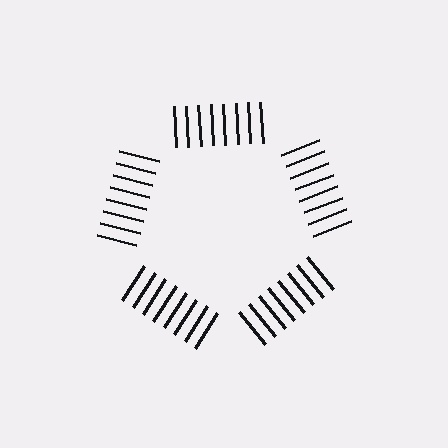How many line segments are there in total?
40 — 8 along each of the 5 edges.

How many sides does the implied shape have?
5 sides — the line-ends trace a pentagon.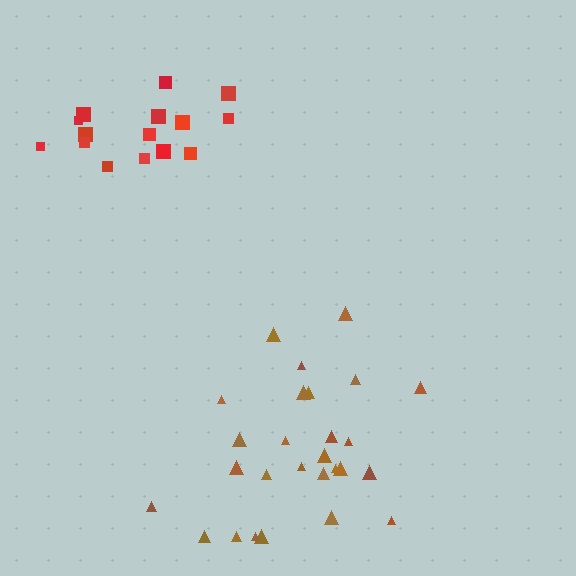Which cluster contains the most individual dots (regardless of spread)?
Brown (27).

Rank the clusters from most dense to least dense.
brown, red.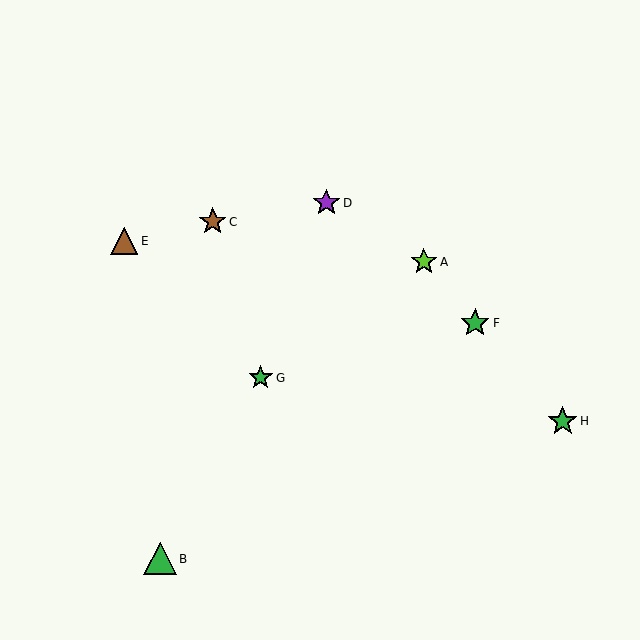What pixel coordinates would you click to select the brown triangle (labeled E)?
Click at (124, 241) to select the brown triangle E.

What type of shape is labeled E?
Shape E is a brown triangle.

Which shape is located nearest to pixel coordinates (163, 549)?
The green triangle (labeled B) at (160, 559) is nearest to that location.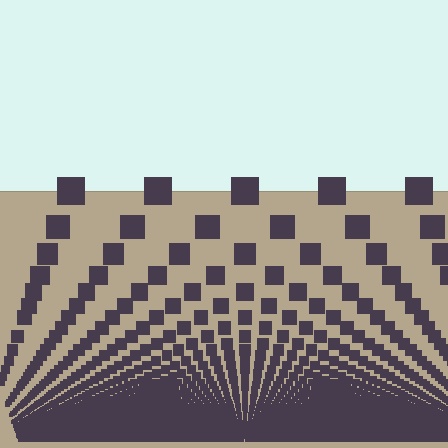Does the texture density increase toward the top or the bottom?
Density increases toward the bottom.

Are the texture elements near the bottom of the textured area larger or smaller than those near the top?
Smaller. The gradient is inverted — elements near the bottom are smaller and denser.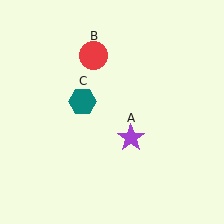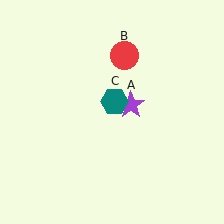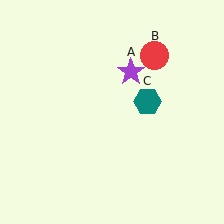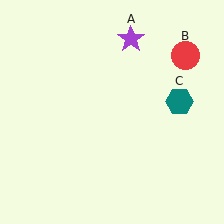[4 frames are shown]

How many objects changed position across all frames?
3 objects changed position: purple star (object A), red circle (object B), teal hexagon (object C).